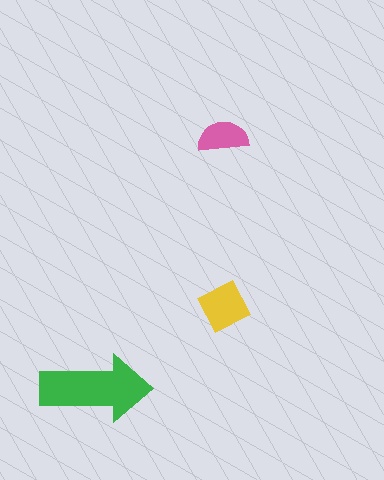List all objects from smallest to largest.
The pink semicircle, the yellow diamond, the green arrow.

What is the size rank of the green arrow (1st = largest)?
1st.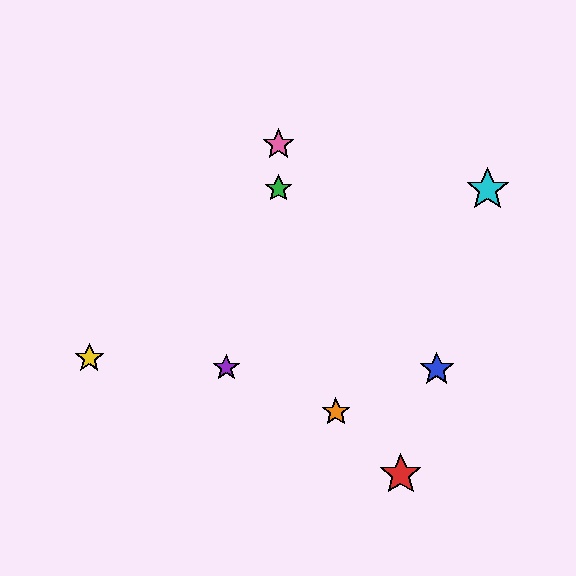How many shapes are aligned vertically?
2 shapes (the green star, the pink star) are aligned vertically.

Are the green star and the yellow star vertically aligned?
No, the green star is at x≈278 and the yellow star is at x≈89.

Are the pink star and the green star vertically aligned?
Yes, both are at x≈278.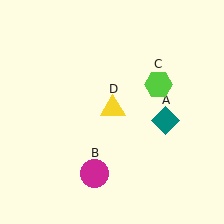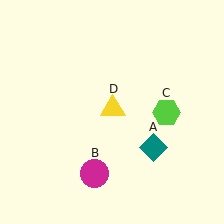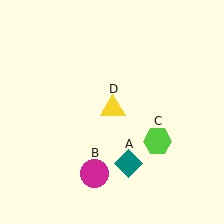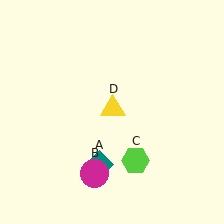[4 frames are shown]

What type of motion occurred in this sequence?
The teal diamond (object A), lime hexagon (object C) rotated clockwise around the center of the scene.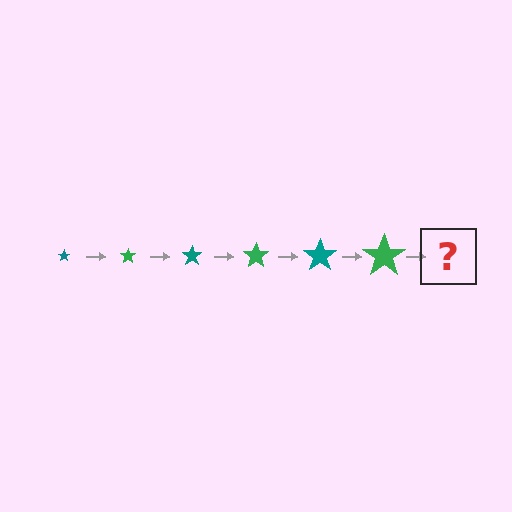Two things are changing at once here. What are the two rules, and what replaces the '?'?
The two rules are that the star grows larger each step and the color cycles through teal and green. The '?' should be a teal star, larger than the previous one.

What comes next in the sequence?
The next element should be a teal star, larger than the previous one.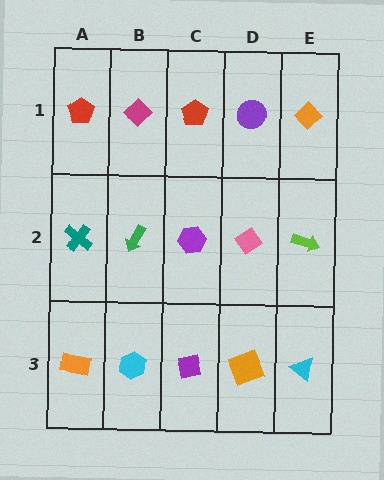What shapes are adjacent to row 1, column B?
A green arrow (row 2, column B), a red pentagon (row 1, column A), a red pentagon (row 1, column C).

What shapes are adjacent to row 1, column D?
A pink diamond (row 2, column D), a red pentagon (row 1, column C), an orange diamond (row 1, column E).